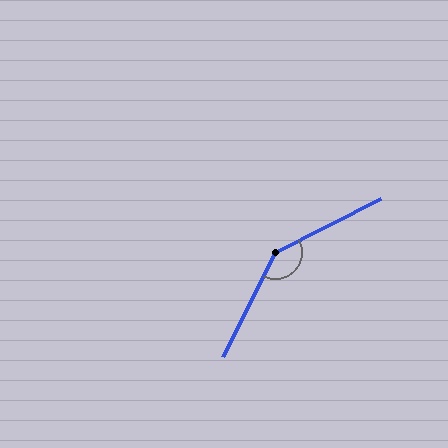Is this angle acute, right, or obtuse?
It is obtuse.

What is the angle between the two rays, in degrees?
Approximately 144 degrees.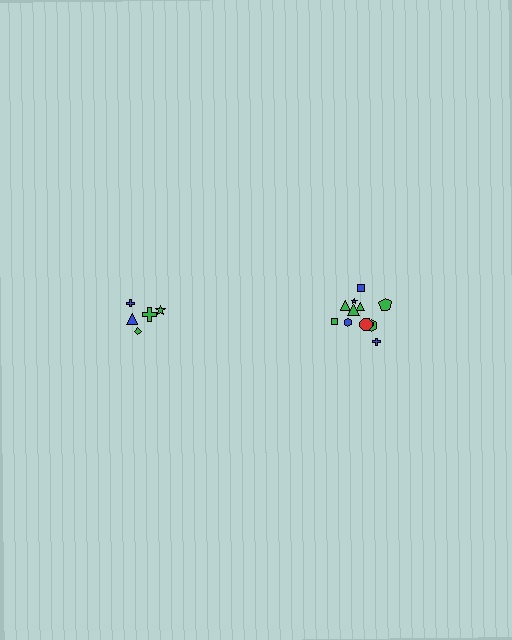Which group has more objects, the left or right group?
The right group.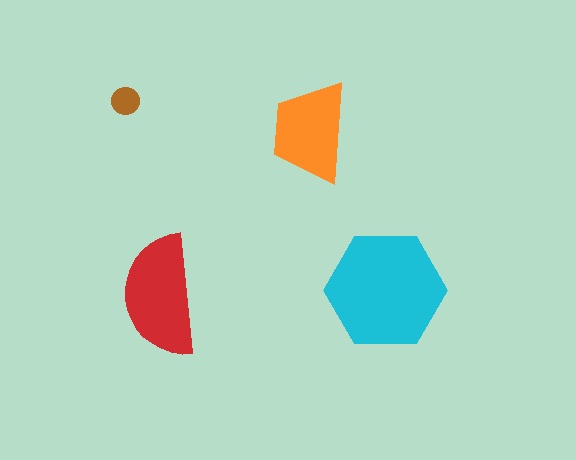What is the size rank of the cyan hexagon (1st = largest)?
1st.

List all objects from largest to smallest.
The cyan hexagon, the red semicircle, the orange trapezoid, the brown circle.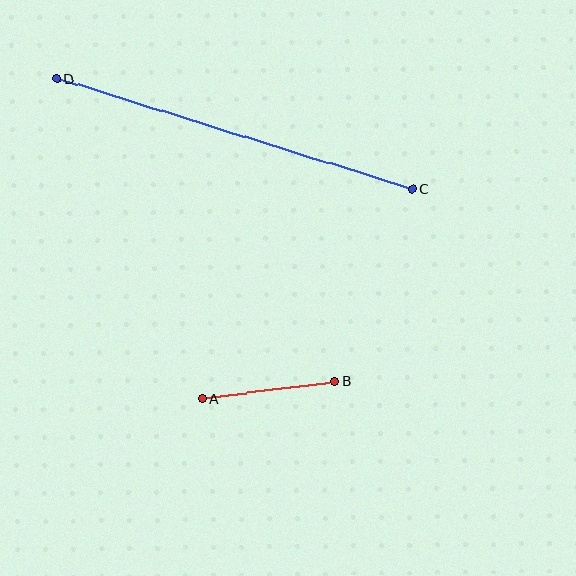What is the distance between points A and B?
The distance is approximately 134 pixels.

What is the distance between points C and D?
The distance is approximately 372 pixels.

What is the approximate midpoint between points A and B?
The midpoint is at approximately (269, 390) pixels.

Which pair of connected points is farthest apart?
Points C and D are farthest apart.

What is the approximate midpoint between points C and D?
The midpoint is at approximately (235, 134) pixels.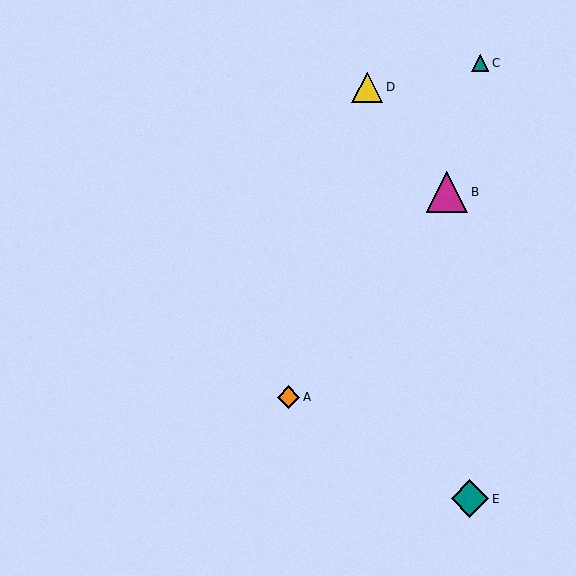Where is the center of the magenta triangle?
The center of the magenta triangle is at (447, 192).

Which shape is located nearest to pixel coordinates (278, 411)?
The orange diamond (labeled A) at (288, 397) is nearest to that location.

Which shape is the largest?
The magenta triangle (labeled B) is the largest.